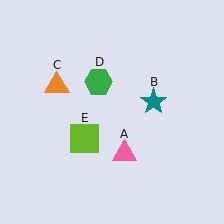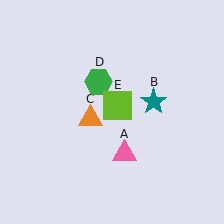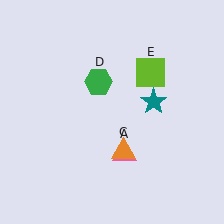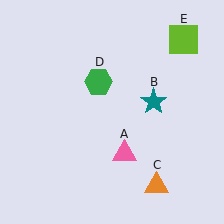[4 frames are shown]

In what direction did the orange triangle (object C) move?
The orange triangle (object C) moved down and to the right.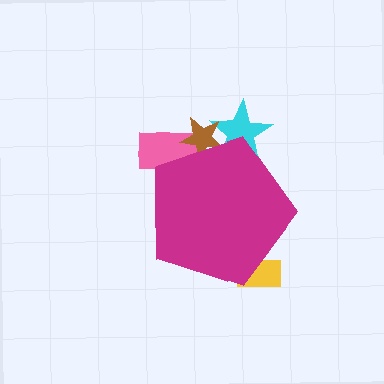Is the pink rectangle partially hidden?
Yes, the pink rectangle is partially hidden behind the magenta pentagon.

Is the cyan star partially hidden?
Yes, the cyan star is partially hidden behind the magenta pentagon.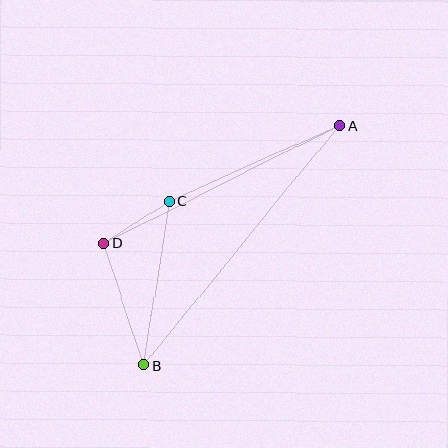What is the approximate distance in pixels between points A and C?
The distance between A and C is approximately 186 pixels.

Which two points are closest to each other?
Points C and D are closest to each other.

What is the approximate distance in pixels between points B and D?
The distance between B and D is approximately 128 pixels.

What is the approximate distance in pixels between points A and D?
The distance between A and D is approximately 263 pixels.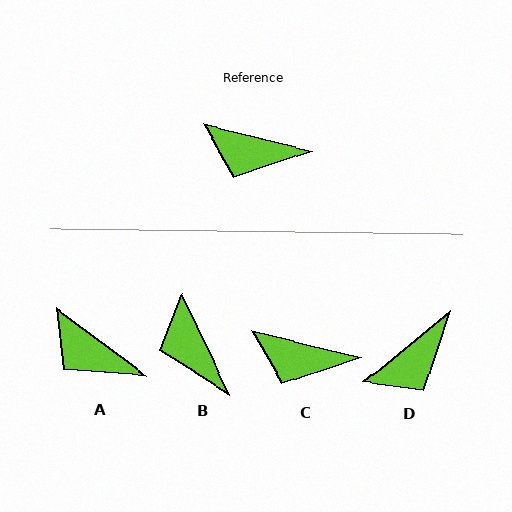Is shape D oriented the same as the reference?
No, it is off by about 53 degrees.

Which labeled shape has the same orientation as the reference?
C.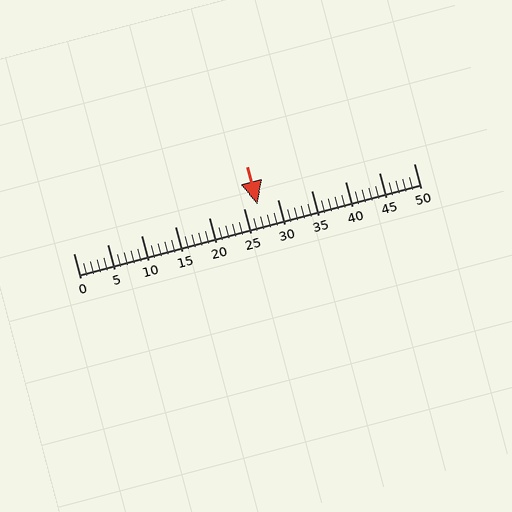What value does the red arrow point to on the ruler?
The red arrow points to approximately 27.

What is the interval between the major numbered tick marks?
The major tick marks are spaced 5 units apart.